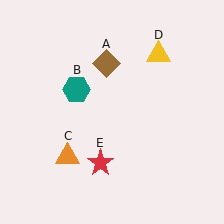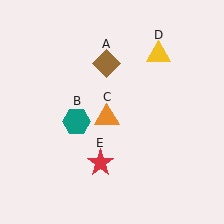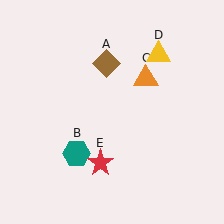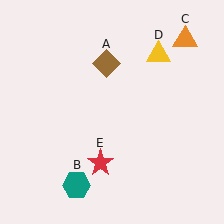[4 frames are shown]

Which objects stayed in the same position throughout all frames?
Brown diamond (object A) and yellow triangle (object D) and red star (object E) remained stationary.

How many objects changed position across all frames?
2 objects changed position: teal hexagon (object B), orange triangle (object C).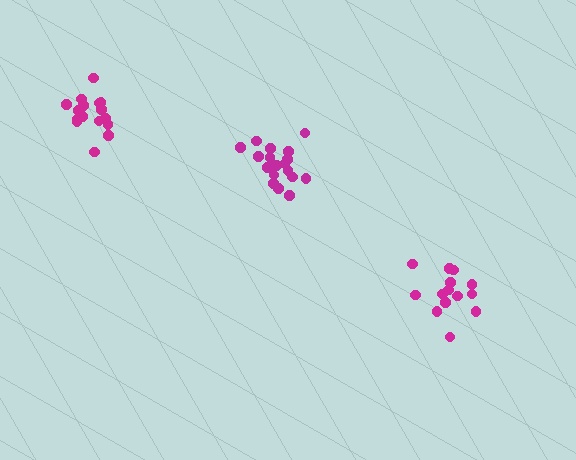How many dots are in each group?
Group 1: 14 dots, Group 2: 17 dots, Group 3: 18 dots (49 total).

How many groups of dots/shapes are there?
There are 3 groups.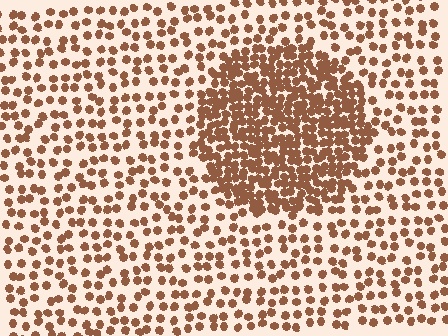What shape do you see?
I see a circle.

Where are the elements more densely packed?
The elements are more densely packed inside the circle boundary.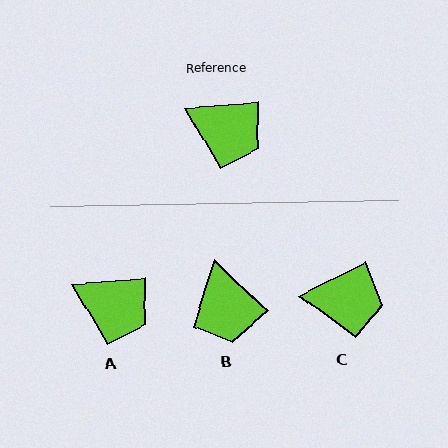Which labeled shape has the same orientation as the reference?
A.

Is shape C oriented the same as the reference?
No, it is off by about 23 degrees.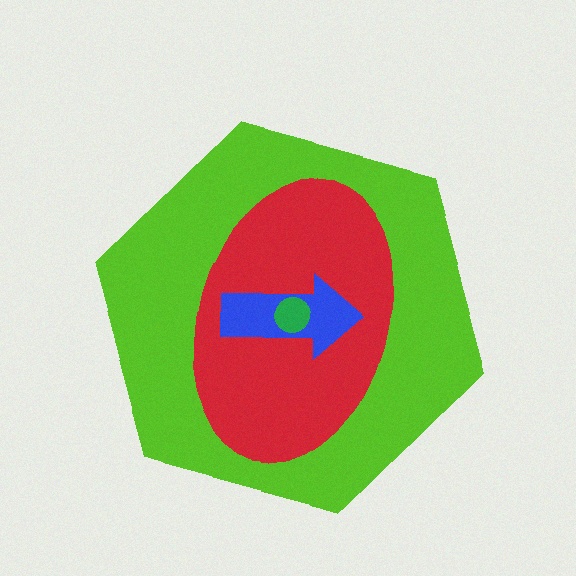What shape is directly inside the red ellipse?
The blue arrow.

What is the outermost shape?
The lime hexagon.